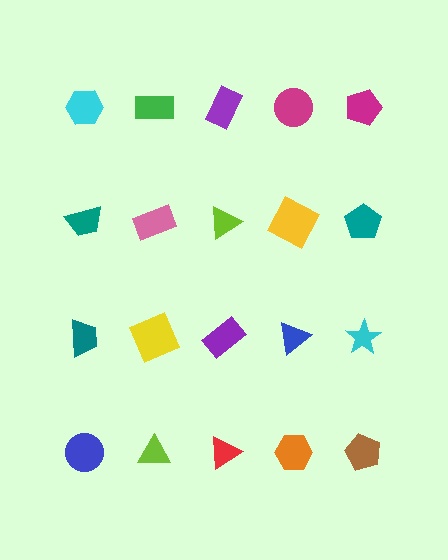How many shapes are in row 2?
5 shapes.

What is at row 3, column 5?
A cyan star.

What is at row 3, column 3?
A purple rectangle.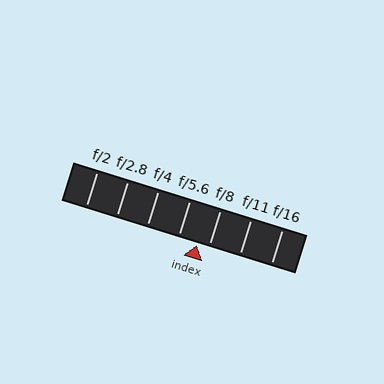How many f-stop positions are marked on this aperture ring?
There are 7 f-stop positions marked.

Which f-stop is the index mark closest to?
The index mark is closest to f/8.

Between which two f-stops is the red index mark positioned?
The index mark is between f/5.6 and f/8.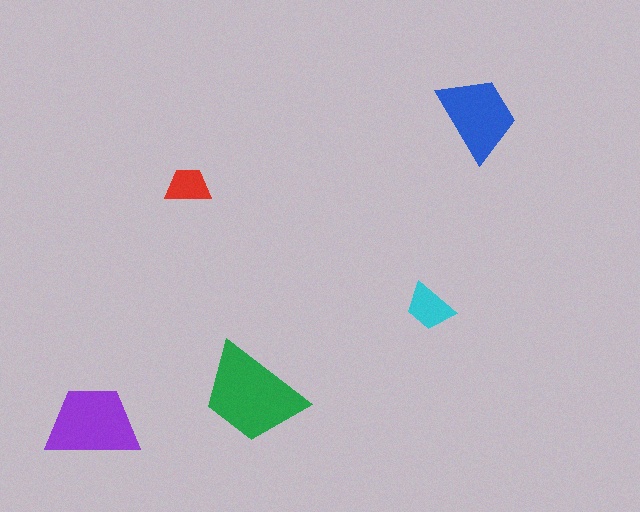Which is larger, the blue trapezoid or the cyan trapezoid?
The blue one.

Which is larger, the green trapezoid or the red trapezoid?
The green one.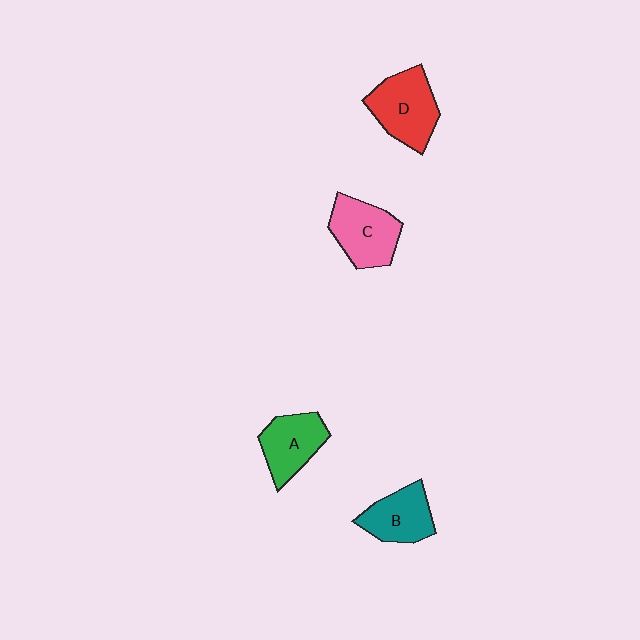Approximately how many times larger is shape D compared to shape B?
Approximately 1.3 times.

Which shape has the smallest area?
Shape B (teal).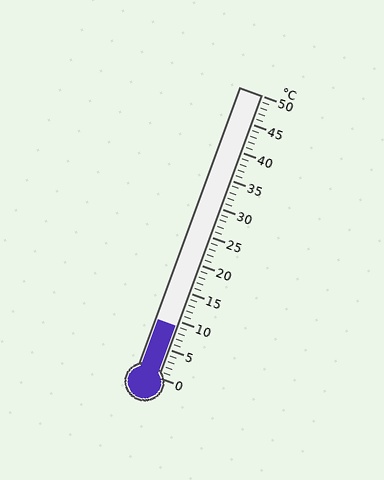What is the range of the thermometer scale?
The thermometer scale ranges from 0°C to 50°C.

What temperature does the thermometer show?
The thermometer shows approximately 9°C.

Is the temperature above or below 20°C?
The temperature is below 20°C.